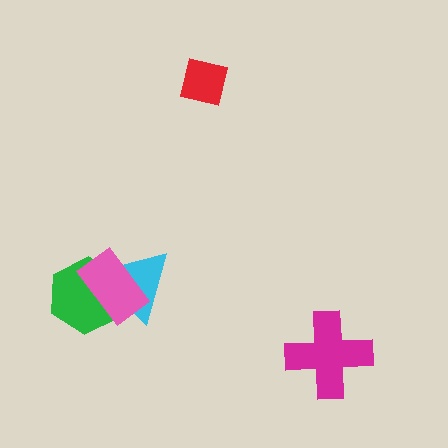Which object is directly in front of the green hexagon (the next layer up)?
The cyan triangle is directly in front of the green hexagon.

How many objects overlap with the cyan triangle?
2 objects overlap with the cyan triangle.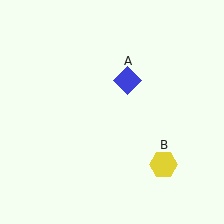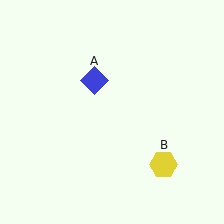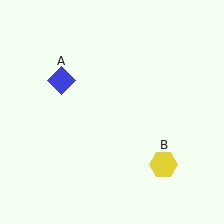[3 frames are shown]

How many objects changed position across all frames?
1 object changed position: blue diamond (object A).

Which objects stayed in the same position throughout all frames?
Yellow hexagon (object B) remained stationary.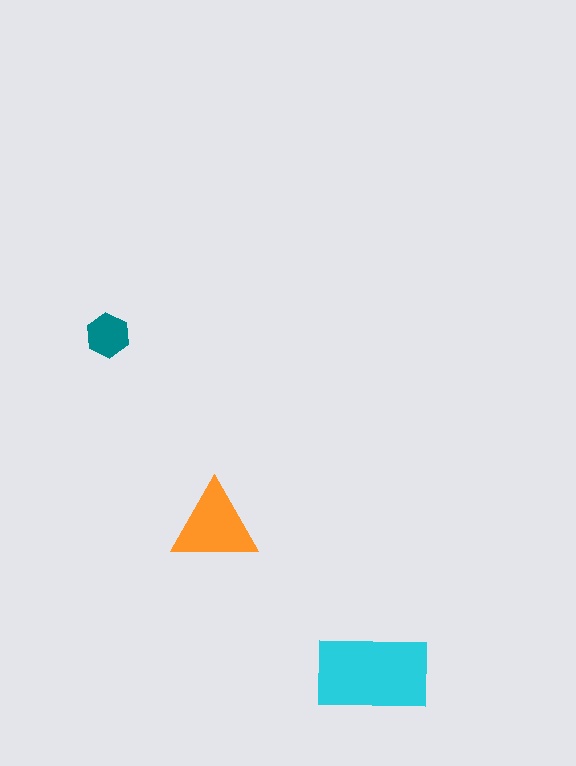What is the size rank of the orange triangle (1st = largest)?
2nd.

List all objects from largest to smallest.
The cyan rectangle, the orange triangle, the teal hexagon.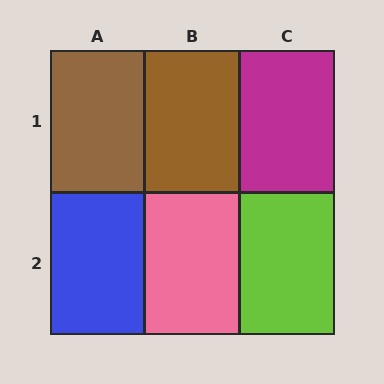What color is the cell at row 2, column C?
Lime.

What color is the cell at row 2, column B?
Pink.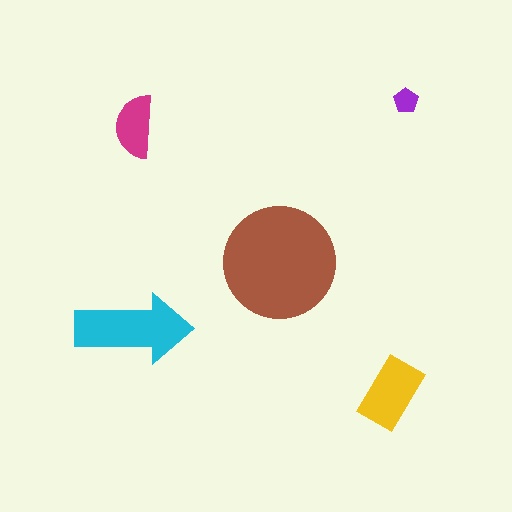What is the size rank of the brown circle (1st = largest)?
1st.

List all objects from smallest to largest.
The purple pentagon, the magenta semicircle, the yellow rectangle, the cyan arrow, the brown circle.